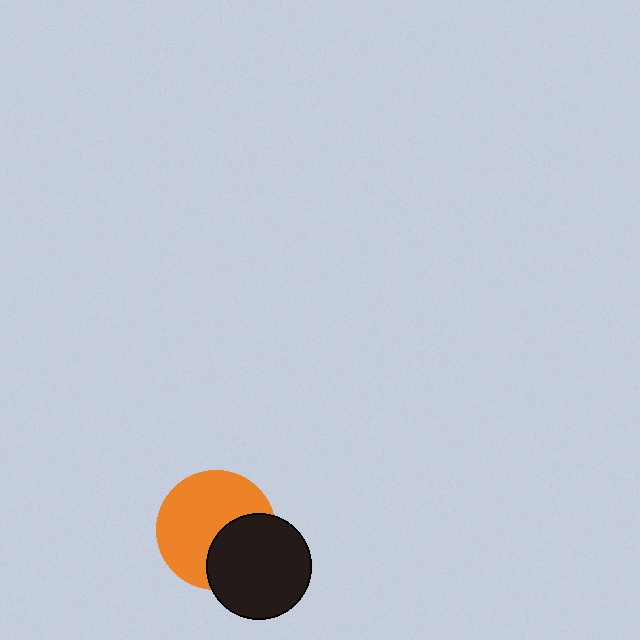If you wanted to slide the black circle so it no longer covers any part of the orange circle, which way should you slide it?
Slide it toward the lower-right — that is the most direct way to separate the two shapes.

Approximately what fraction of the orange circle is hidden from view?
Roughly 35% of the orange circle is hidden behind the black circle.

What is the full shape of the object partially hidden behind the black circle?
The partially hidden object is an orange circle.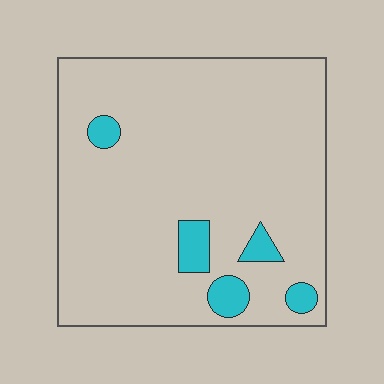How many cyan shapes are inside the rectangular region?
5.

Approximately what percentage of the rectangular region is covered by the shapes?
Approximately 10%.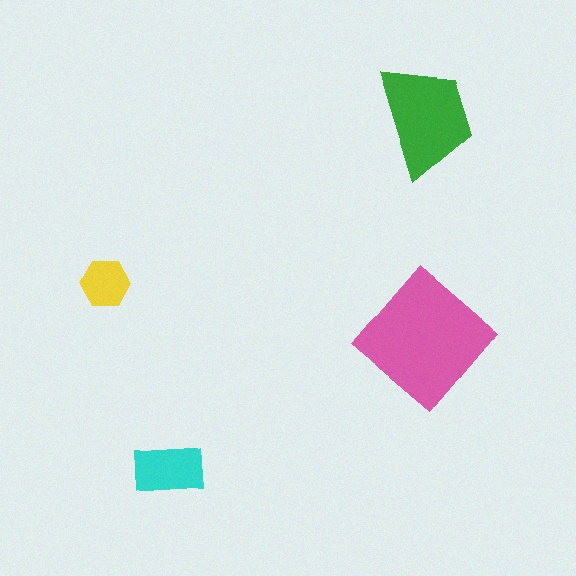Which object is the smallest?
The yellow hexagon.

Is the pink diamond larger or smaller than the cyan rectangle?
Larger.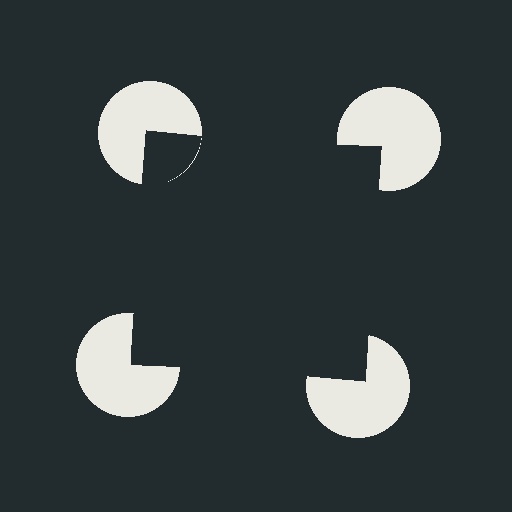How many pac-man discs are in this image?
There are 4 — one at each vertex of the illusory square.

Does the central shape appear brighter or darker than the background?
It typically appears slightly darker than the background, even though no actual brightness change is drawn.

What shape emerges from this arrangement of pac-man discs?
An illusory square — its edges are inferred from the aligned wedge cuts in the pac-man discs, not physically drawn.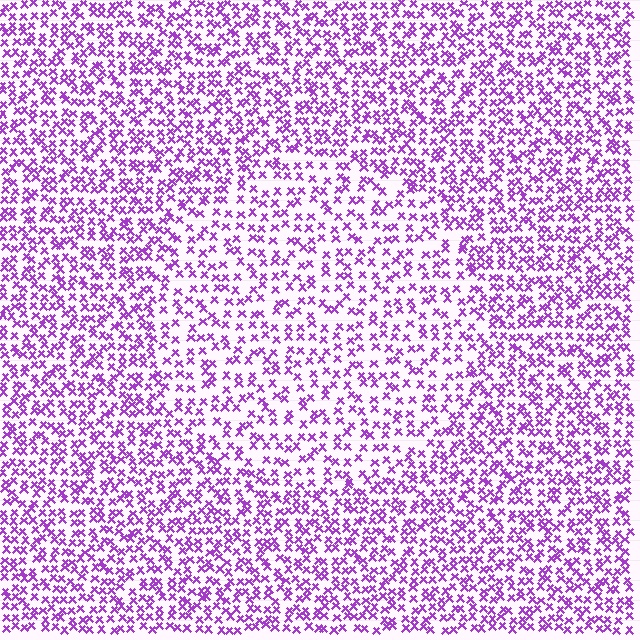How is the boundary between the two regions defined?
The boundary is defined by a change in element density (approximately 1.6x ratio). All elements are the same color, size, and shape.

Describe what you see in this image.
The image contains small purple elements arranged at two different densities. A circle-shaped region is visible where the elements are less densely packed than the surrounding area.